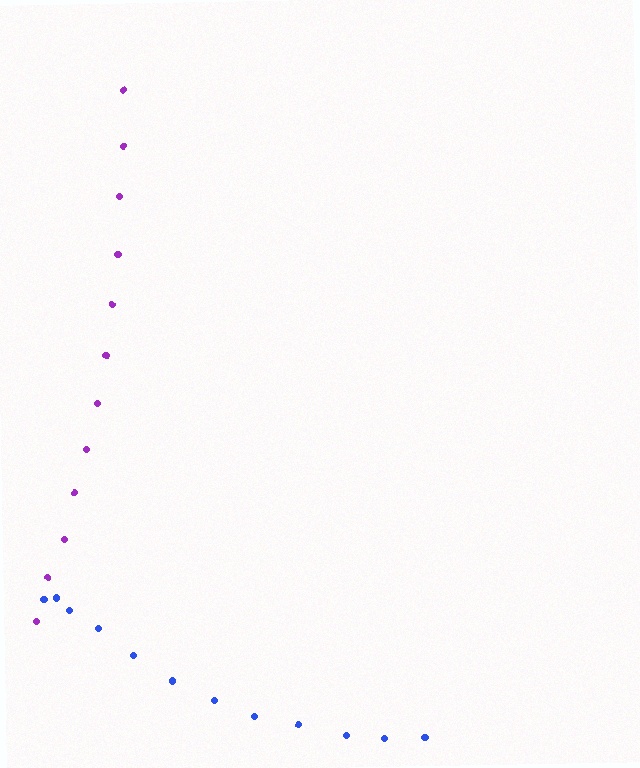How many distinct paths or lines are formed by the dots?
There are 2 distinct paths.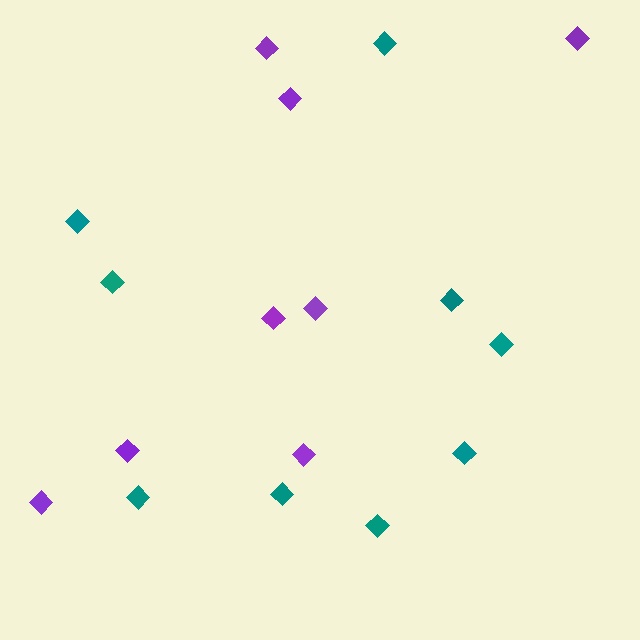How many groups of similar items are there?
There are 2 groups: one group of purple diamonds (8) and one group of teal diamonds (9).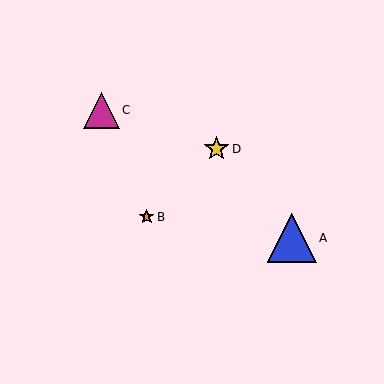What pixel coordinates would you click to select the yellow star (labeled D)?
Click at (217, 149) to select the yellow star D.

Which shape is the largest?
The blue triangle (labeled A) is the largest.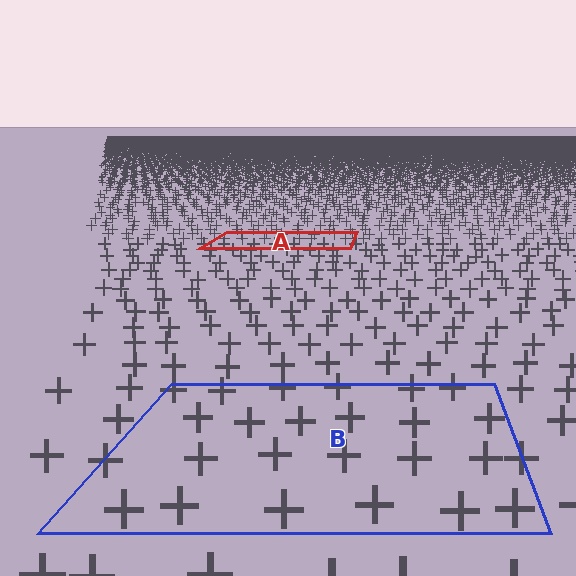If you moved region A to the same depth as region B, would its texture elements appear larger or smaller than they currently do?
They would appear larger. At a closer depth, the same texture elements are projected at a bigger on-screen size.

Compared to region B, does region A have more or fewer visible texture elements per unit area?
Region A has more texture elements per unit area — they are packed more densely because it is farther away.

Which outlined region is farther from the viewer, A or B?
Region A is farther from the viewer — the texture elements inside it appear smaller and more densely packed.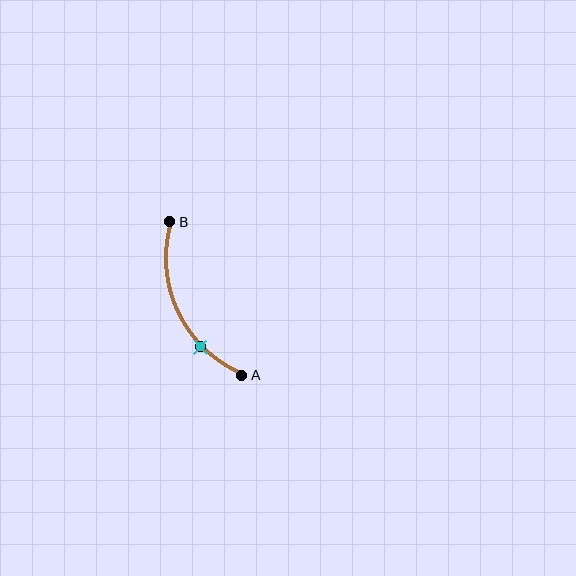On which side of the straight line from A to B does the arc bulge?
The arc bulges to the left of the straight line connecting A and B.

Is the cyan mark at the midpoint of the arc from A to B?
No. The cyan mark lies on the arc but is closer to endpoint A. The arc midpoint would be at the point on the curve equidistant along the arc from both A and B.